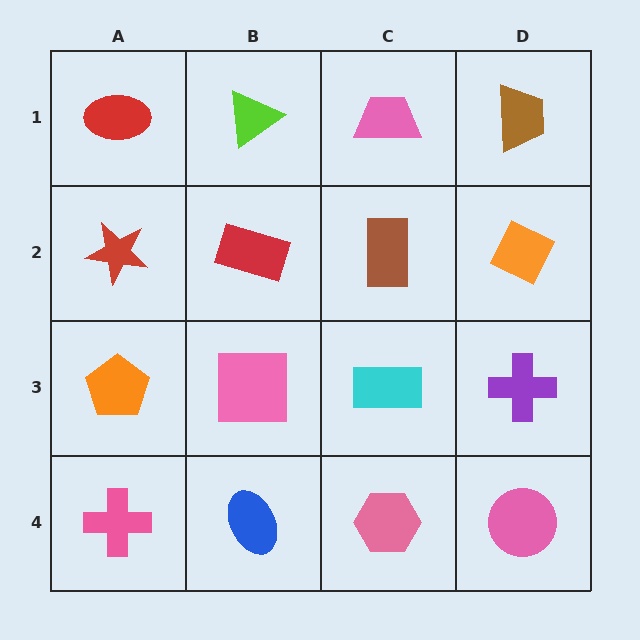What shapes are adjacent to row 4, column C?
A cyan rectangle (row 3, column C), a blue ellipse (row 4, column B), a pink circle (row 4, column D).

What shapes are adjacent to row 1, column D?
An orange diamond (row 2, column D), a pink trapezoid (row 1, column C).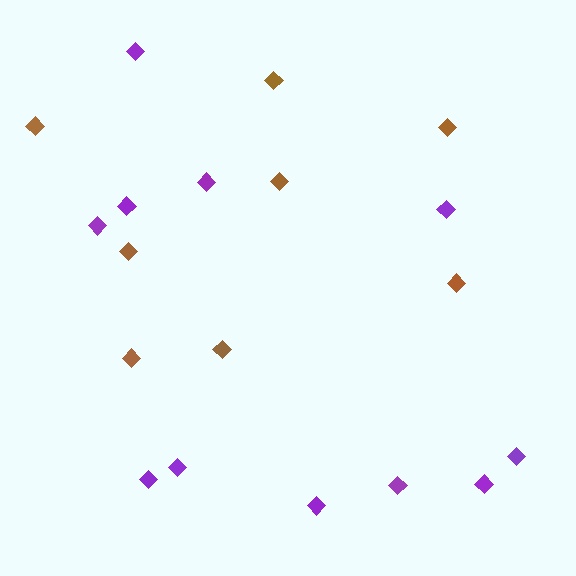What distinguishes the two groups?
There are 2 groups: one group of brown diamonds (8) and one group of purple diamonds (11).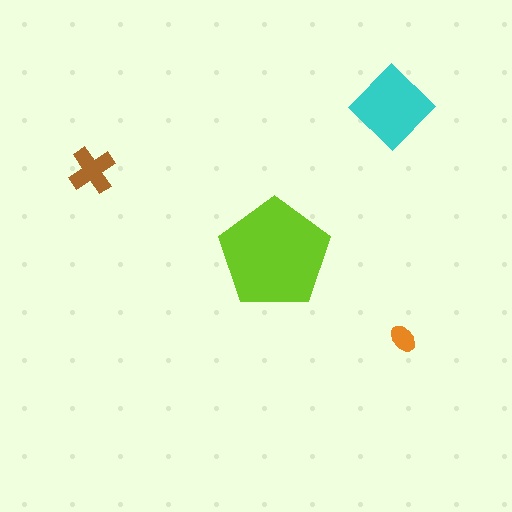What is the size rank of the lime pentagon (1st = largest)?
1st.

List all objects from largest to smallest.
The lime pentagon, the cyan diamond, the brown cross, the orange ellipse.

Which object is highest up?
The cyan diamond is topmost.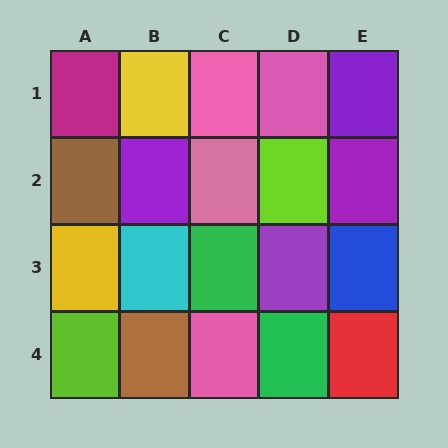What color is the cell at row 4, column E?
Red.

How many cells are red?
1 cell is red.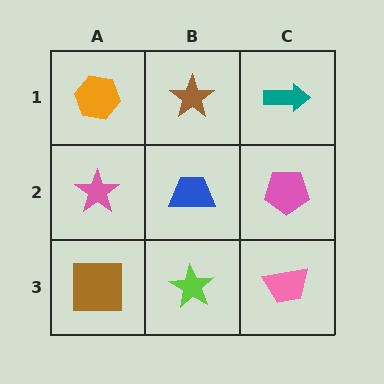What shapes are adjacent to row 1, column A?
A pink star (row 2, column A), a brown star (row 1, column B).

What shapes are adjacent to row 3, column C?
A pink pentagon (row 2, column C), a lime star (row 3, column B).